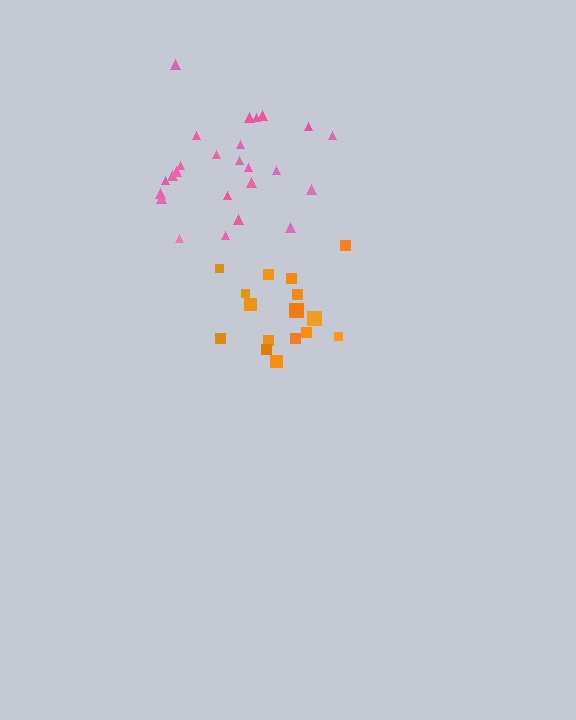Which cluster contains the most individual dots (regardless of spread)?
Pink (25).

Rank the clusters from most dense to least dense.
orange, pink.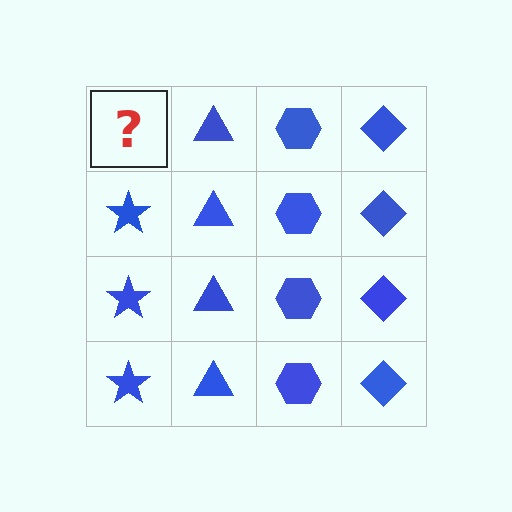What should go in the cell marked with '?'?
The missing cell should contain a blue star.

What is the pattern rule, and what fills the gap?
The rule is that each column has a consistent shape. The gap should be filled with a blue star.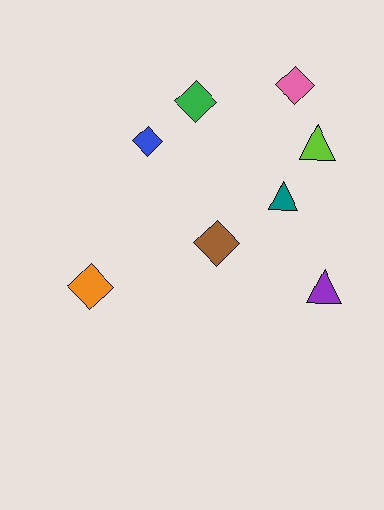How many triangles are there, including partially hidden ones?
There are 3 triangles.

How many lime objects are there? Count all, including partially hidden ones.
There is 1 lime object.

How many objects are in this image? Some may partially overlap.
There are 8 objects.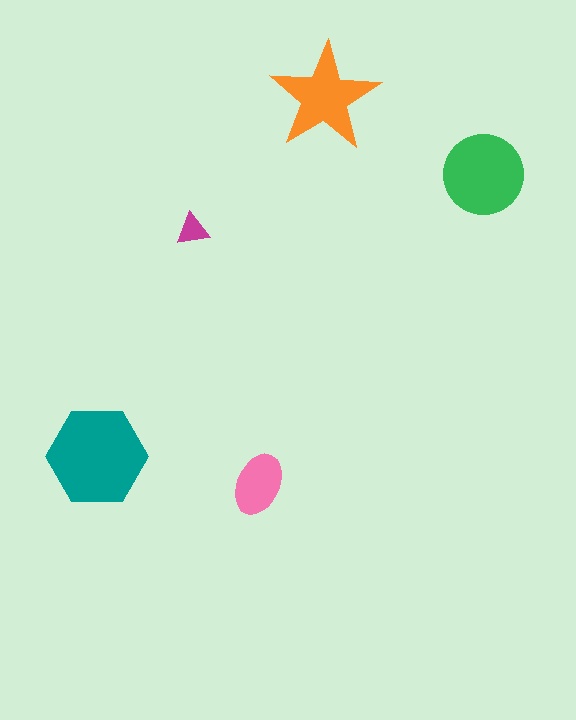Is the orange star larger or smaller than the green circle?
Smaller.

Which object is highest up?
The orange star is topmost.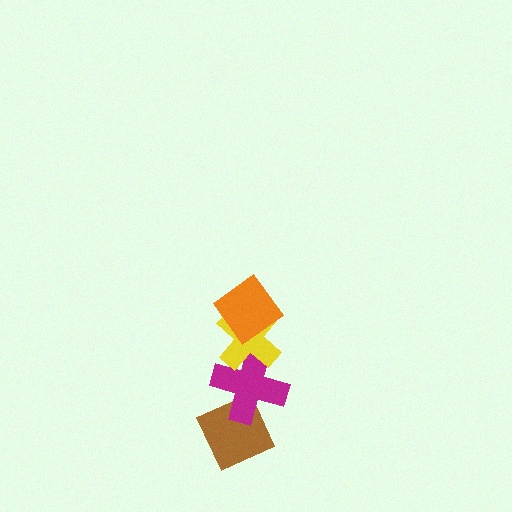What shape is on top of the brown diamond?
The magenta cross is on top of the brown diamond.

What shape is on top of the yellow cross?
The orange diamond is on top of the yellow cross.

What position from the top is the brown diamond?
The brown diamond is 4th from the top.